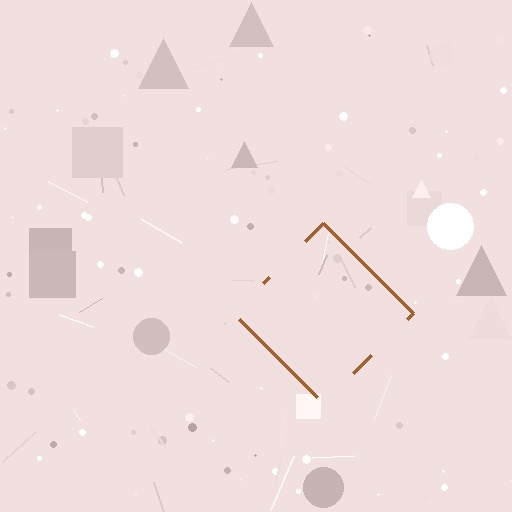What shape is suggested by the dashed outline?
The dashed outline suggests a diamond.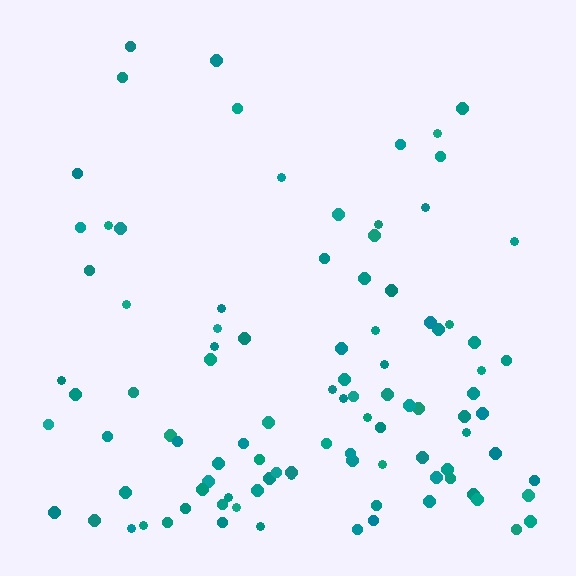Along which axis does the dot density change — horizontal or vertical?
Vertical.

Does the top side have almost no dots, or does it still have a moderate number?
Still a moderate number, just noticeably fewer than the bottom.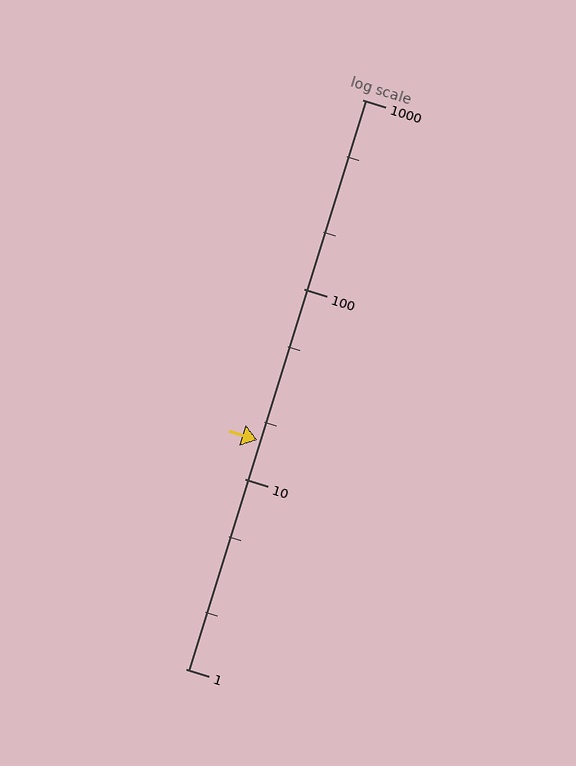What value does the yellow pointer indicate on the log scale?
The pointer indicates approximately 16.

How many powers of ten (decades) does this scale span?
The scale spans 3 decades, from 1 to 1000.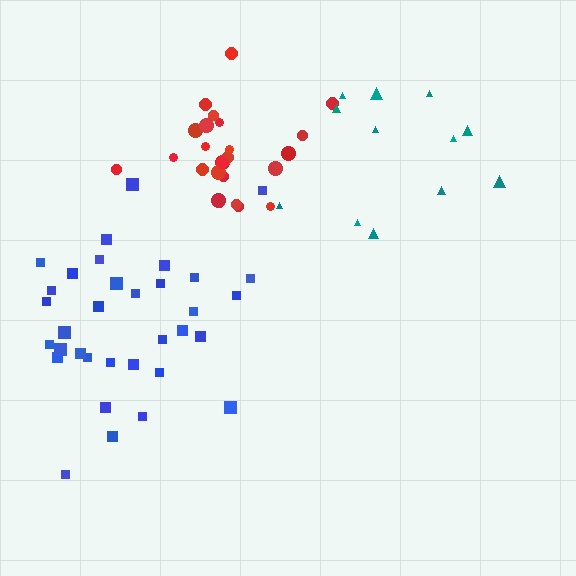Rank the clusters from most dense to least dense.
red, blue, teal.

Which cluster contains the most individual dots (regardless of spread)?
Blue (34).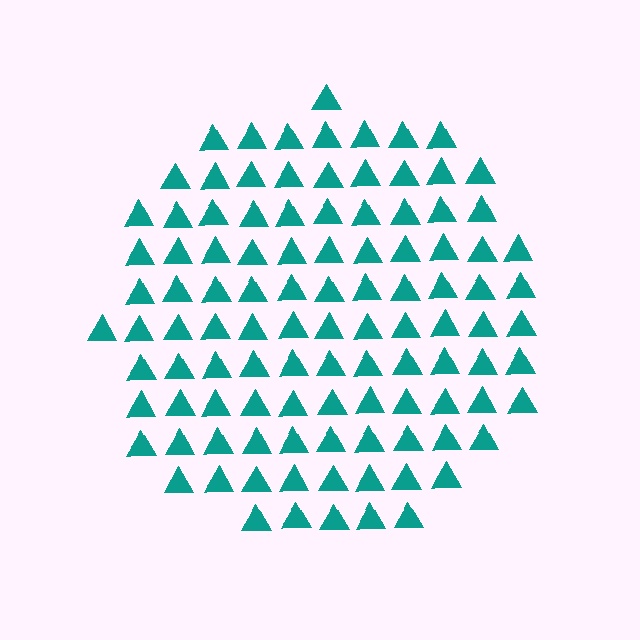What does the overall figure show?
The overall figure shows a circle.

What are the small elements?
The small elements are triangles.